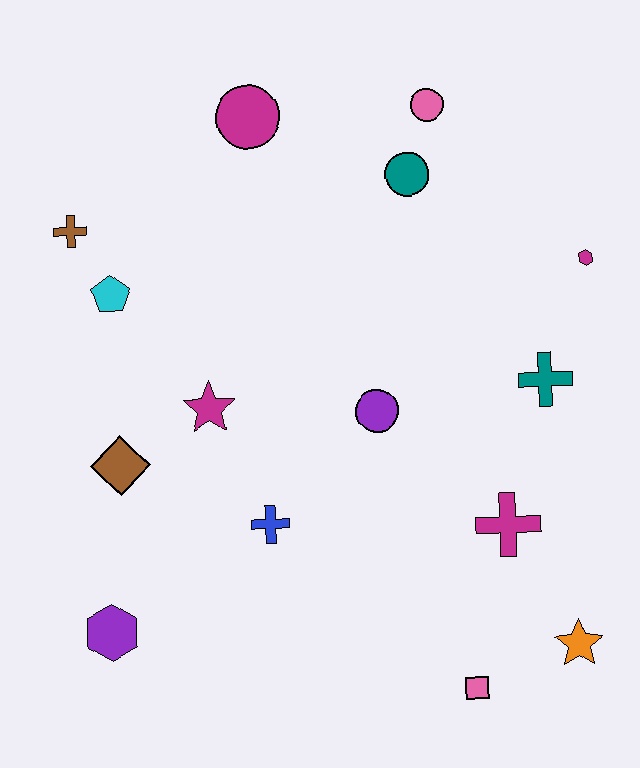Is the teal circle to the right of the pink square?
No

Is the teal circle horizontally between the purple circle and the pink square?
Yes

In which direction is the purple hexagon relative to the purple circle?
The purple hexagon is to the left of the purple circle.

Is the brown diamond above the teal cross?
No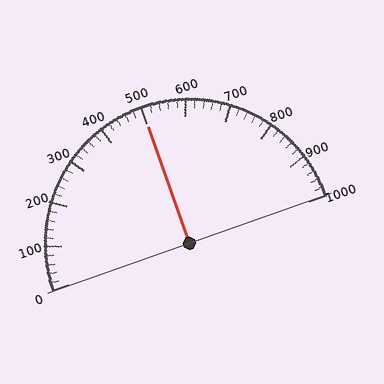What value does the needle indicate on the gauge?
The needle indicates approximately 500.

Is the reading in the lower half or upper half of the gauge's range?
The reading is in the upper half of the range (0 to 1000).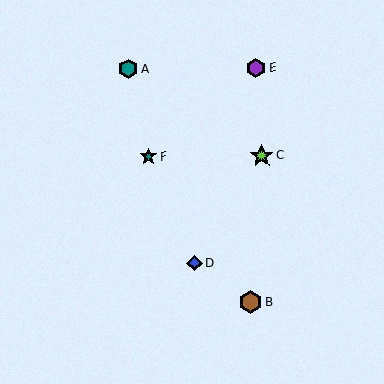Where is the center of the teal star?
The center of the teal star is at (149, 156).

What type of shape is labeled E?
Shape E is a purple hexagon.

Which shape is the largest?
The lime star (labeled C) is the largest.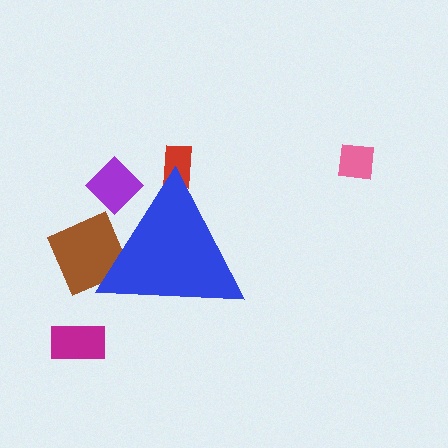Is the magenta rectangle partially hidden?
No, the magenta rectangle is fully visible.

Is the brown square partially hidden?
Yes, the brown square is partially hidden behind the blue triangle.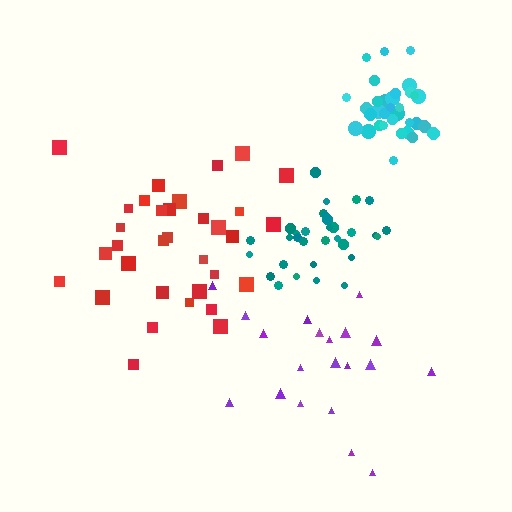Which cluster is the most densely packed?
Cyan.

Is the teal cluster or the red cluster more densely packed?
Teal.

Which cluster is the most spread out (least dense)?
Red.